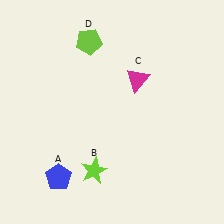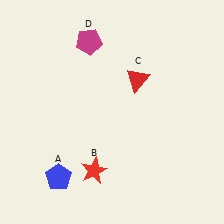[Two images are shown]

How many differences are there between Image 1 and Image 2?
There are 3 differences between the two images.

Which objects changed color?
B changed from lime to red. C changed from magenta to red. D changed from lime to magenta.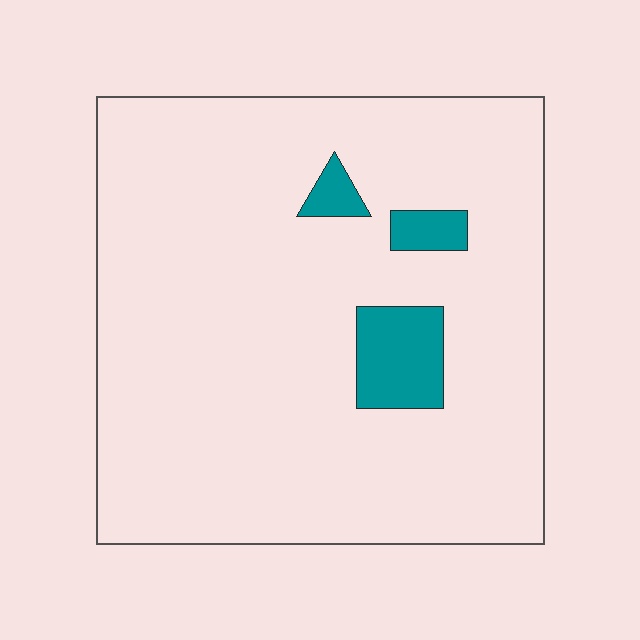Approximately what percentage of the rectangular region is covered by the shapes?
Approximately 5%.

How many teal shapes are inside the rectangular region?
3.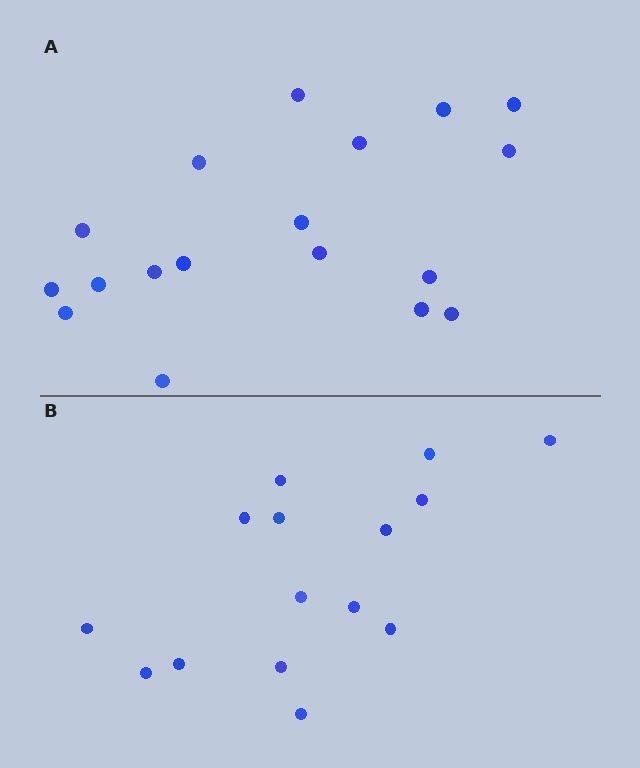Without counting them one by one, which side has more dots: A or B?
Region A (the top region) has more dots.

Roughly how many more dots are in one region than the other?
Region A has just a few more — roughly 2 or 3 more dots than region B.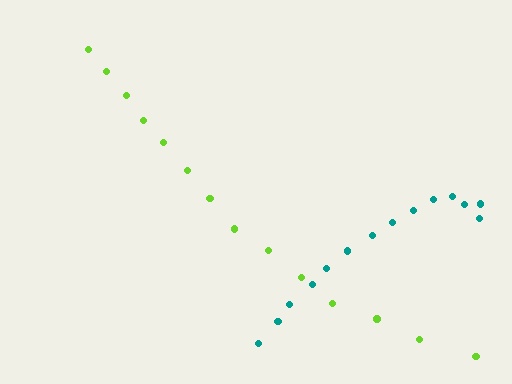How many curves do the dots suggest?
There are 2 distinct paths.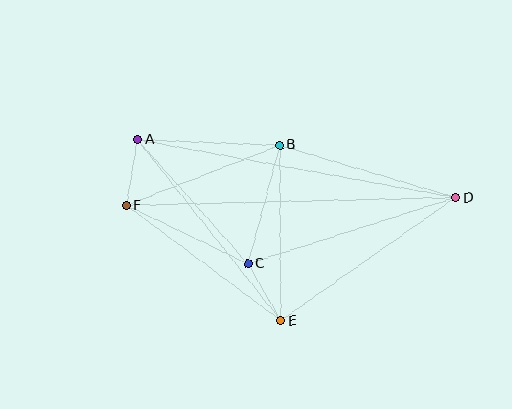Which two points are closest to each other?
Points C and E are closest to each other.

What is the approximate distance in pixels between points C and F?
The distance between C and F is approximately 135 pixels.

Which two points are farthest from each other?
Points D and F are farthest from each other.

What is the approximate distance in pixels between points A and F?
The distance between A and F is approximately 67 pixels.